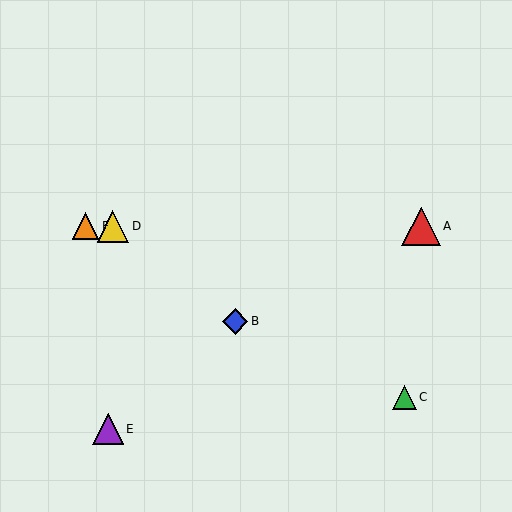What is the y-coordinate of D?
Object D is at y≈226.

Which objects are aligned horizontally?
Objects A, D, F are aligned horizontally.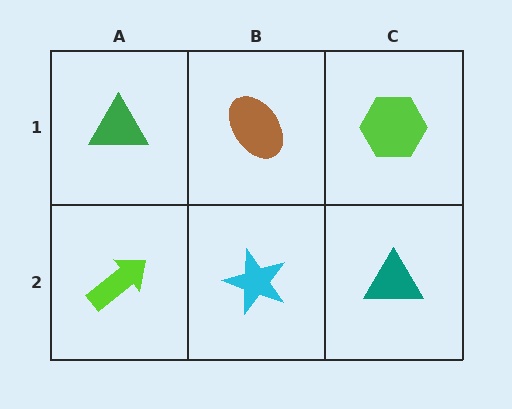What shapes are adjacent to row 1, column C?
A teal triangle (row 2, column C), a brown ellipse (row 1, column B).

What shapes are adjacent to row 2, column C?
A lime hexagon (row 1, column C), a cyan star (row 2, column B).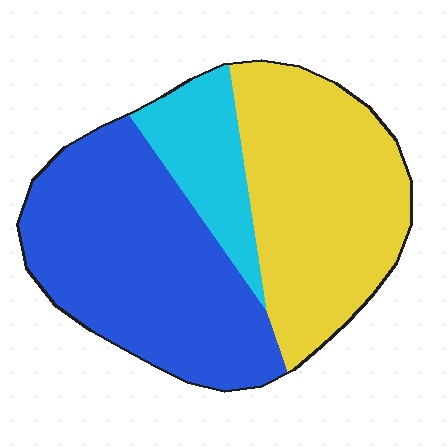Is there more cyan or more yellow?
Yellow.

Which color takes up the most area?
Blue, at roughly 45%.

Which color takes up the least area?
Cyan, at roughly 15%.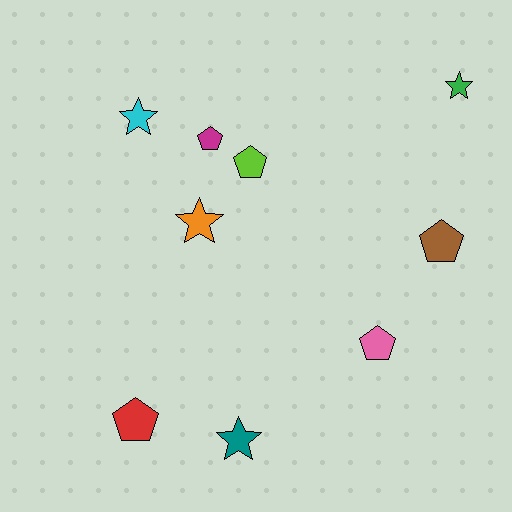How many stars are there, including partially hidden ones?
There are 4 stars.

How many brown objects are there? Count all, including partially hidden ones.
There is 1 brown object.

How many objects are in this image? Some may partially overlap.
There are 9 objects.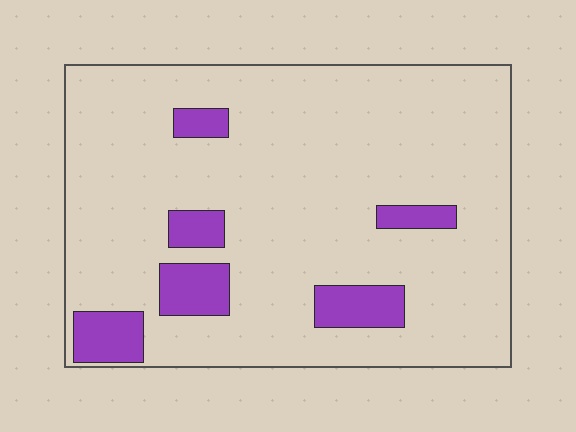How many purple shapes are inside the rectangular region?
6.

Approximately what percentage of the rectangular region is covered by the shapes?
Approximately 15%.